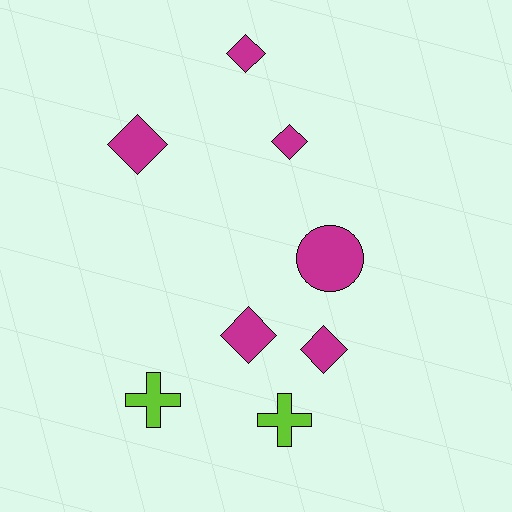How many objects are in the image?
There are 8 objects.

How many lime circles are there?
There are no lime circles.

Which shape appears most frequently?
Diamond, with 5 objects.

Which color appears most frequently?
Magenta, with 6 objects.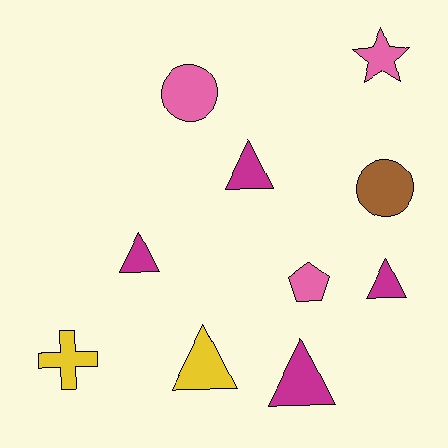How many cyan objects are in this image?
There are no cyan objects.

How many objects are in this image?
There are 10 objects.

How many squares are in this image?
There are no squares.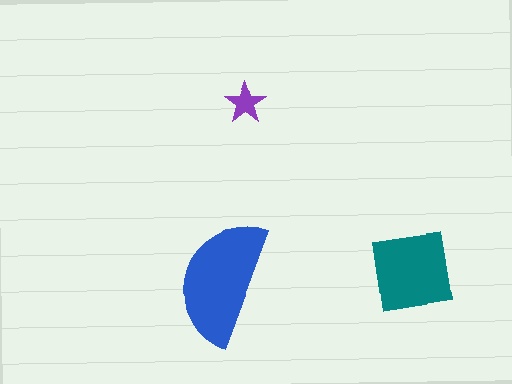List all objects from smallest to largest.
The purple star, the teal square, the blue semicircle.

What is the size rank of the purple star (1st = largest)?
3rd.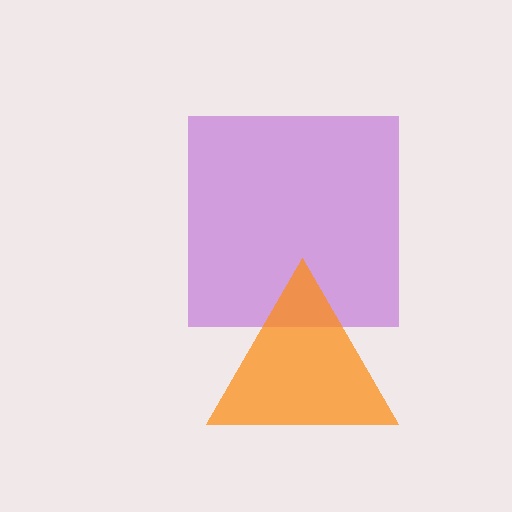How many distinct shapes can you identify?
There are 2 distinct shapes: a purple square, an orange triangle.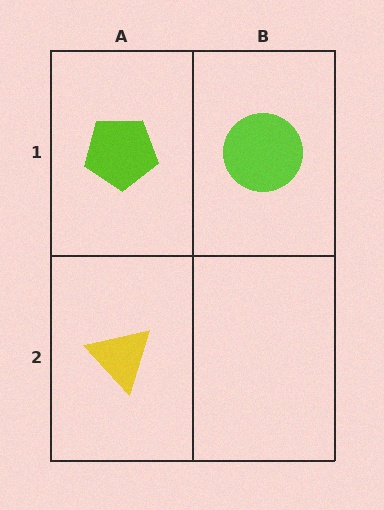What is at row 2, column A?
A yellow triangle.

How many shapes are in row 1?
2 shapes.